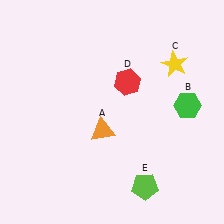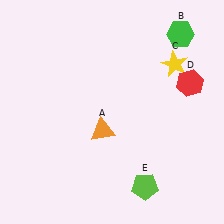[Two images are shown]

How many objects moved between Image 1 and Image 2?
2 objects moved between the two images.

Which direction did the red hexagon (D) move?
The red hexagon (D) moved right.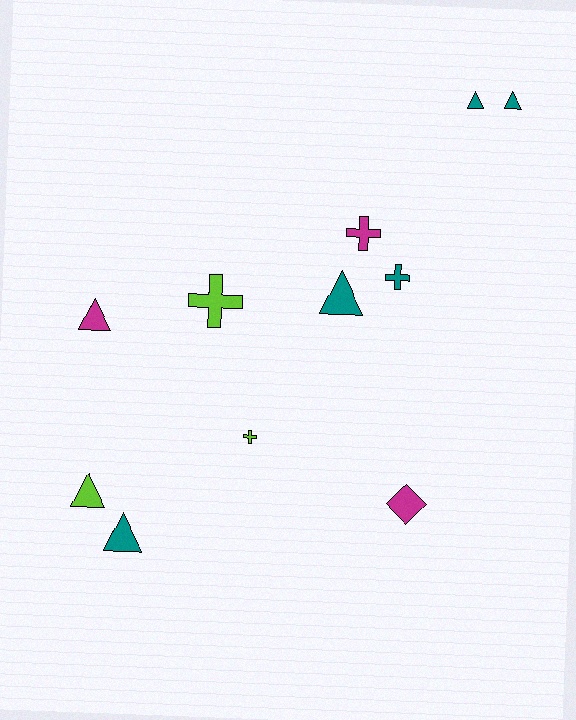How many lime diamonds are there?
There are no lime diamonds.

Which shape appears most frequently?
Triangle, with 6 objects.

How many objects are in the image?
There are 11 objects.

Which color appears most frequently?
Teal, with 5 objects.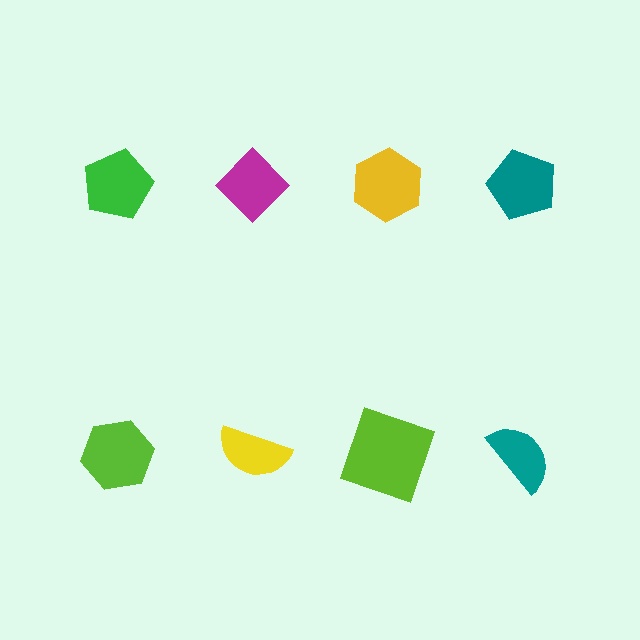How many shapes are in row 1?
4 shapes.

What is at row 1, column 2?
A magenta diamond.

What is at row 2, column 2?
A yellow semicircle.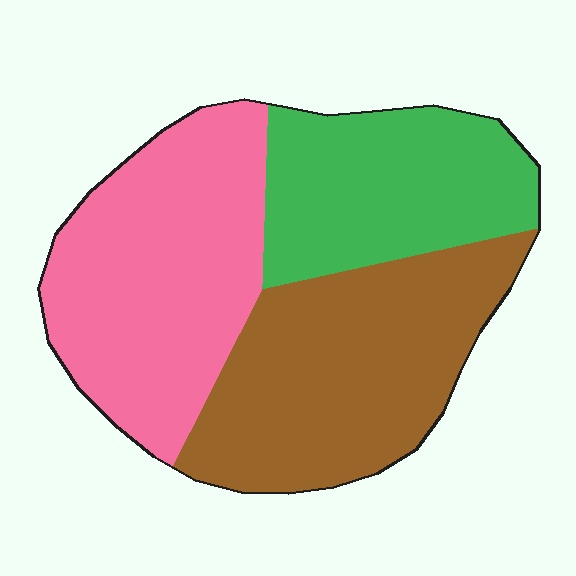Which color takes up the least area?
Green, at roughly 25%.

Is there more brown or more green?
Brown.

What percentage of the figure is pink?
Pink covers 37% of the figure.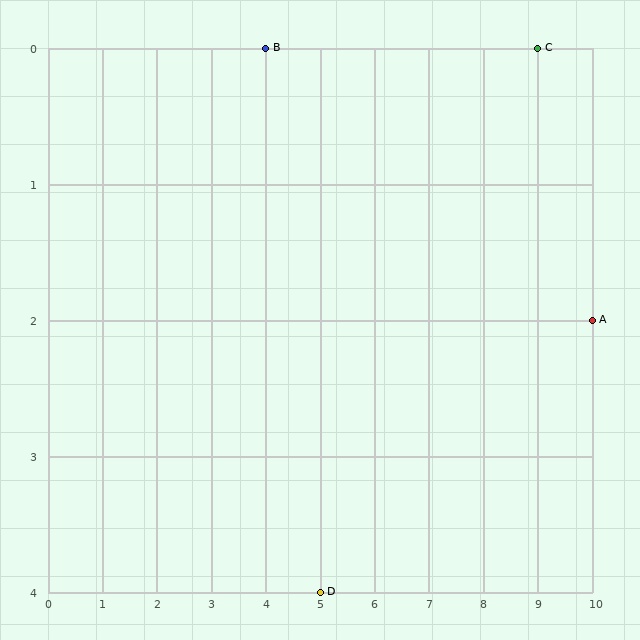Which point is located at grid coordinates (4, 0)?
Point B is at (4, 0).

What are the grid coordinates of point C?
Point C is at grid coordinates (9, 0).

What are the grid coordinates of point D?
Point D is at grid coordinates (5, 4).